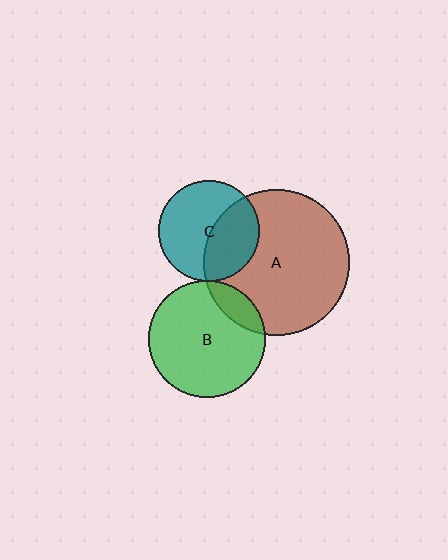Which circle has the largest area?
Circle A (brown).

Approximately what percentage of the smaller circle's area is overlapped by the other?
Approximately 40%.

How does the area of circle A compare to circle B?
Approximately 1.6 times.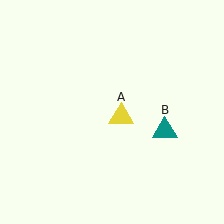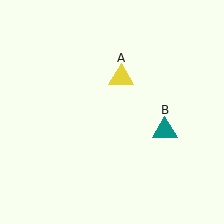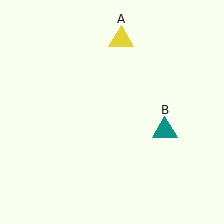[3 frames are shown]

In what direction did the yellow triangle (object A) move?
The yellow triangle (object A) moved up.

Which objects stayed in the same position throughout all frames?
Teal triangle (object B) remained stationary.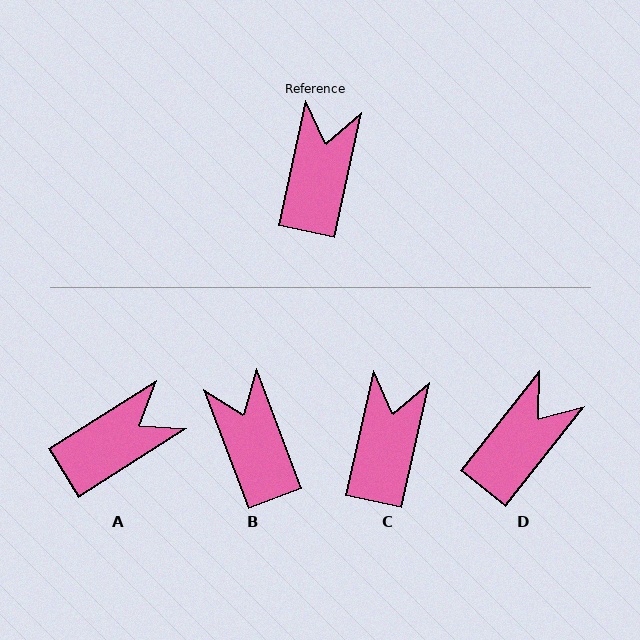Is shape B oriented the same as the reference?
No, it is off by about 33 degrees.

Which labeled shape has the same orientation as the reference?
C.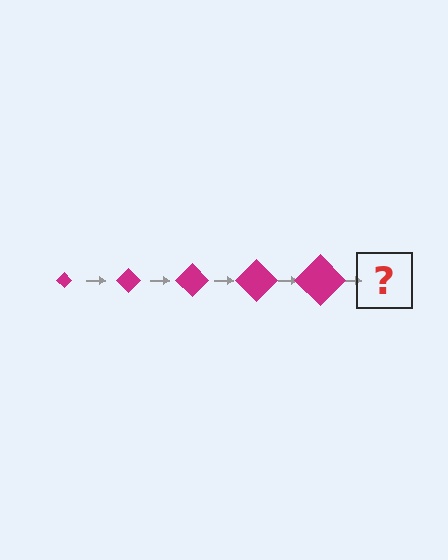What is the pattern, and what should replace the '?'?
The pattern is that the diamond gets progressively larger each step. The '?' should be a magenta diamond, larger than the previous one.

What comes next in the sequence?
The next element should be a magenta diamond, larger than the previous one.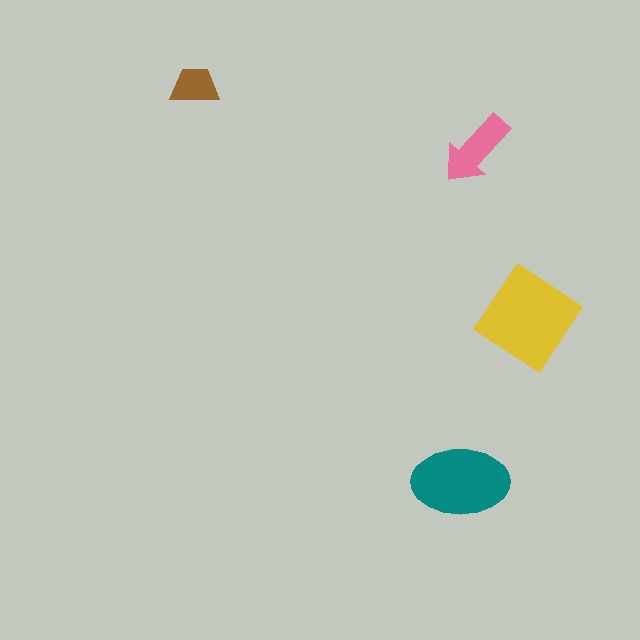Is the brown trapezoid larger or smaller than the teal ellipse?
Smaller.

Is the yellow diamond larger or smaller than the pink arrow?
Larger.